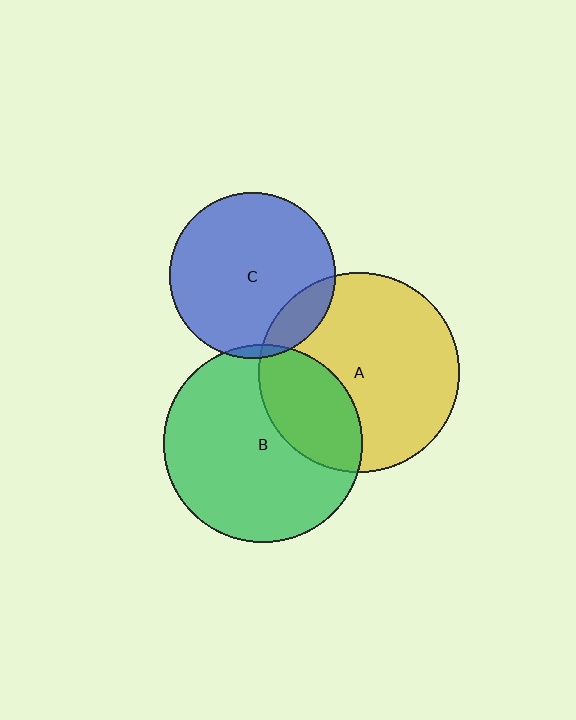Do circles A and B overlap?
Yes.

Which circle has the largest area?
Circle A (yellow).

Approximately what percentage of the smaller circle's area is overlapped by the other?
Approximately 30%.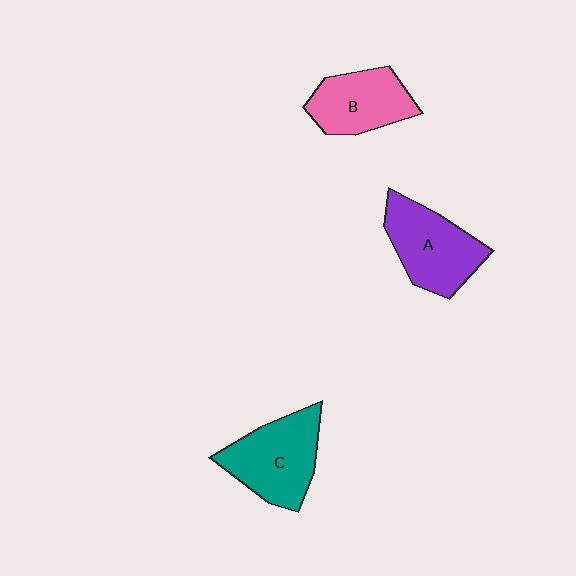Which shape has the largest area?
Shape C (teal).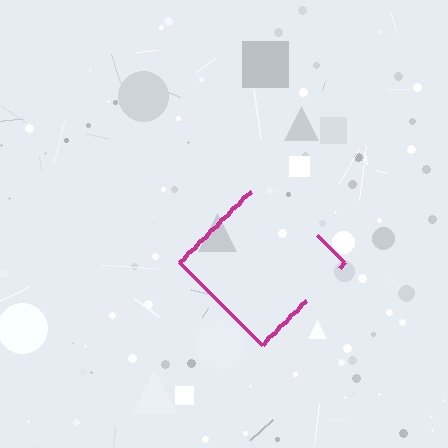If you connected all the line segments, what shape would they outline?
They would outline a diamond.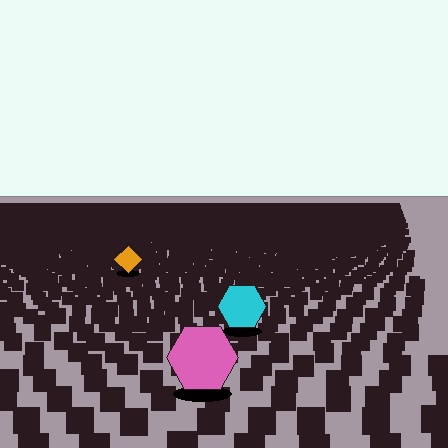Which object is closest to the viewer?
The pink hexagon is closest. The texture marks near it are larger and more spread out.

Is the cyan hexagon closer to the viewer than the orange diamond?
Yes. The cyan hexagon is closer — you can tell from the texture gradient: the ground texture is coarser near it.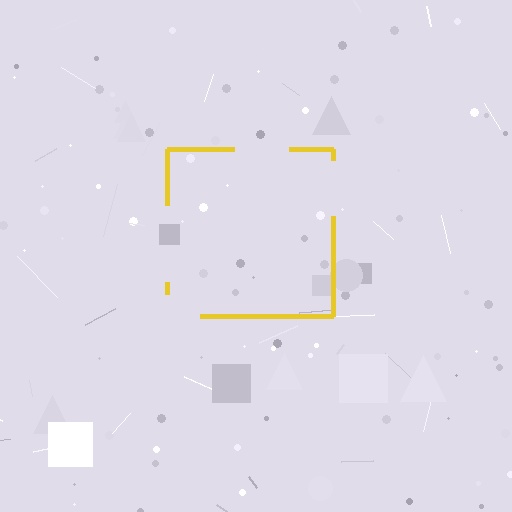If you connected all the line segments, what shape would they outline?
They would outline a square.